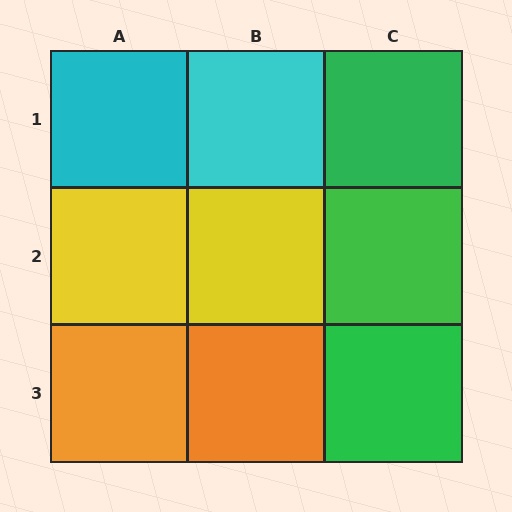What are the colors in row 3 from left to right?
Orange, orange, green.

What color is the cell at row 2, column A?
Yellow.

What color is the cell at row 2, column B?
Yellow.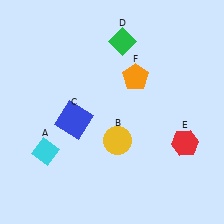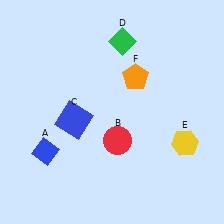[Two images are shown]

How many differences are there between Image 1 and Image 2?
There are 3 differences between the two images.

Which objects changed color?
A changed from cyan to blue. B changed from yellow to red. E changed from red to yellow.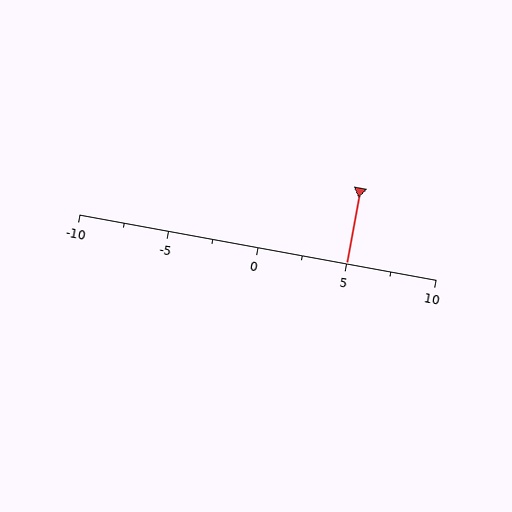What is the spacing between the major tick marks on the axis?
The major ticks are spaced 5 apart.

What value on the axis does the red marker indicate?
The marker indicates approximately 5.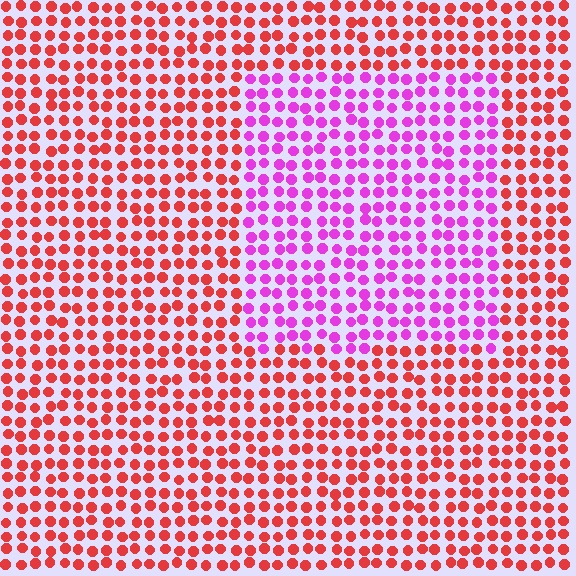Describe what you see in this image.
The image is filled with small red elements in a uniform arrangement. A rectangle-shaped region is visible where the elements are tinted to a slightly different hue, forming a subtle color boundary.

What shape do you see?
I see a rectangle.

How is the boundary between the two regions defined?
The boundary is defined purely by a slight shift in hue (about 58 degrees). Spacing, size, and orientation are identical on both sides.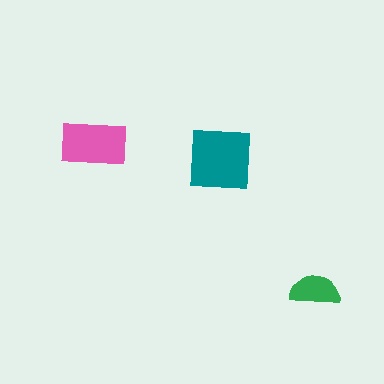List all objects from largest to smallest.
The teal square, the pink rectangle, the green semicircle.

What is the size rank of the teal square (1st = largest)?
1st.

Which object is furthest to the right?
The green semicircle is rightmost.